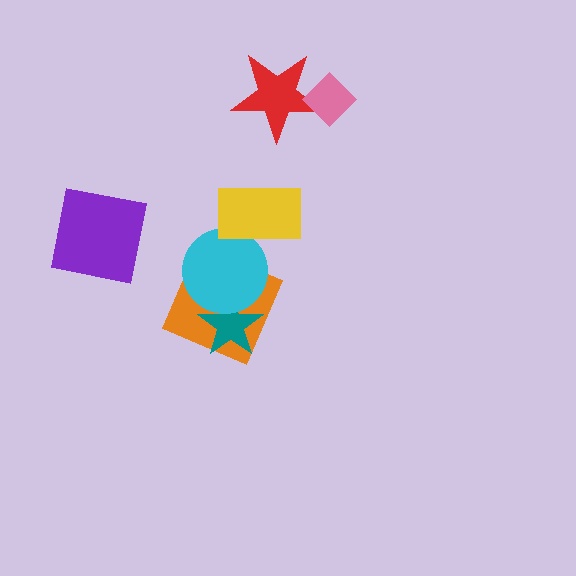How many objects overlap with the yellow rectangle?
1 object overlaps with the yellow rectangle.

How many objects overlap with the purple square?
0 objects overlap with the purple square.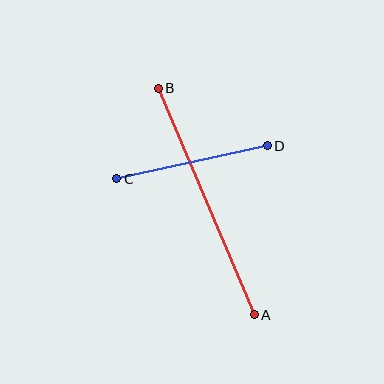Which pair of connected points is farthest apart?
Points A and B are farthest apart.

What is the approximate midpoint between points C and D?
The midpoint is at approximately (192, 162) pixels.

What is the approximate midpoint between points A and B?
The midpoint is at approximately (206, 201) pixels.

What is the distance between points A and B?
The distance is approximately 246 pixels.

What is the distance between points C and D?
The distance is approximately 154 pixels.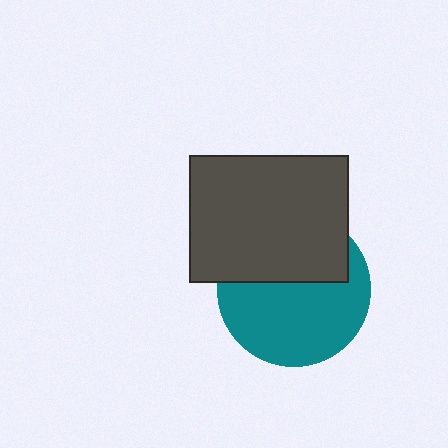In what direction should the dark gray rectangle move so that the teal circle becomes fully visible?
The dark gray rectangle should move up. That is the shortest direction to clear the overlap and leave the teal circle fully visible.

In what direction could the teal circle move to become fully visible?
The teal circle could move down. That would shift it out from behind the dark gray rectangle entirely.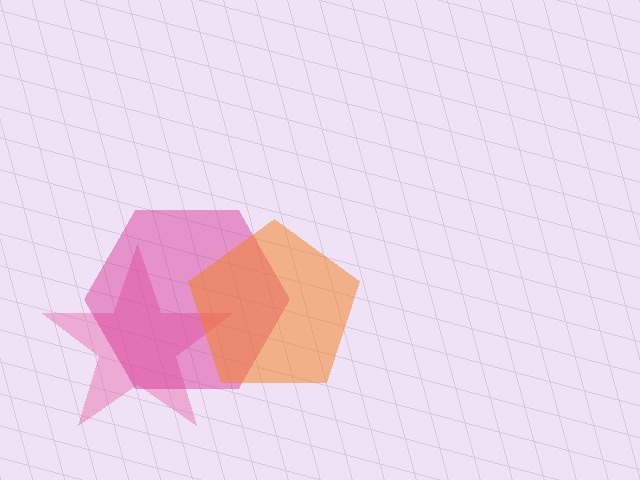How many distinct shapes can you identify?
There are 3 distinct shapes: a pink star, a magenta hexagon, an orange pentagon.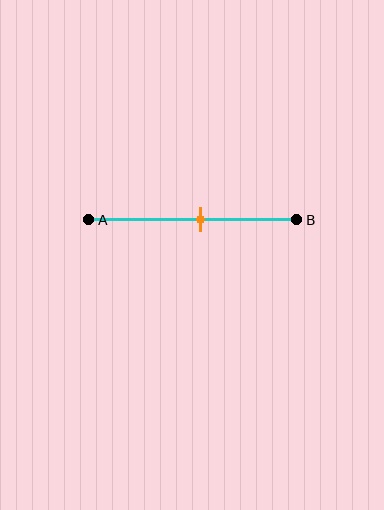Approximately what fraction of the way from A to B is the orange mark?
The orange mark is approximately 55% of the way from A to B.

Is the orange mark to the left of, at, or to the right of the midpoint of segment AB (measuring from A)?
The orange mark is to the right of the midpoint of segment AB.